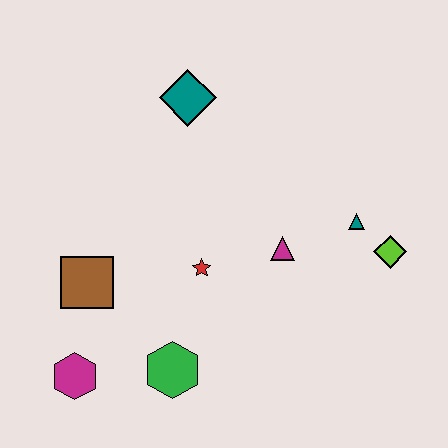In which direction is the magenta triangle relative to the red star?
The magenta triangle is to the right of the red star.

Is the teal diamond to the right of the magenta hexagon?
Yes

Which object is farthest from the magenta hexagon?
The lime diamond is farthest from the magenta hexagon.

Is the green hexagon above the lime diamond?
No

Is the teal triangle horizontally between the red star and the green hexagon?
No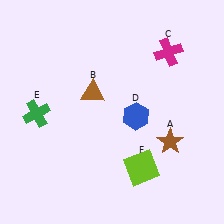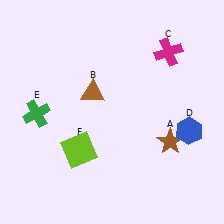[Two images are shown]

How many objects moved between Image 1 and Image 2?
2 objects moved between the two images.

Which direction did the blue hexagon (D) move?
The blue hexagon (D) moved right.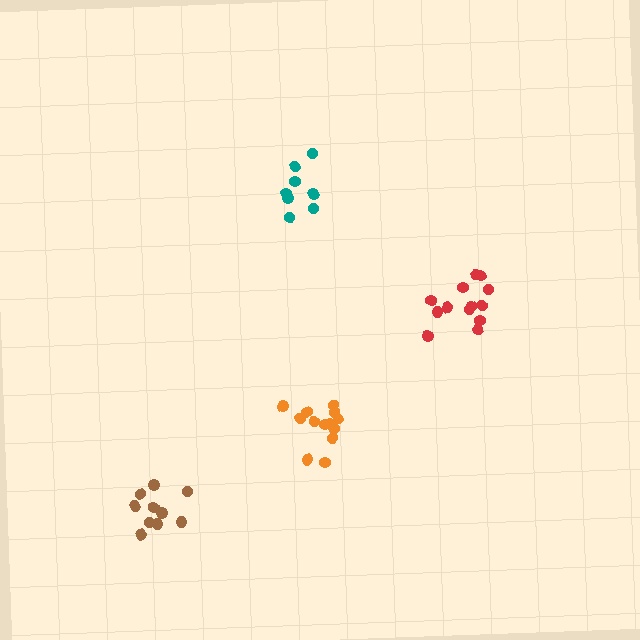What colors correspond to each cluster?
The clusters are colored: teal, orange, red, brown.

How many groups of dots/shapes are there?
There are 4 groups.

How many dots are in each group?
Group 1: 8 dots, Group 2: 13 dots, Group 3: 13 dots, Group 4: 10 dots (44 total).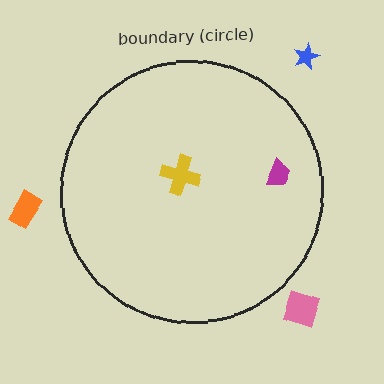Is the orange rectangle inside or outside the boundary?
Outside.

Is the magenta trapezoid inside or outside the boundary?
Inside.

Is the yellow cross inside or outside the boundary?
Inside.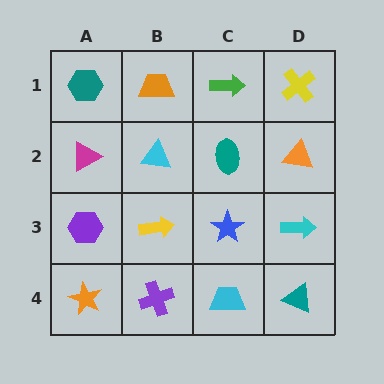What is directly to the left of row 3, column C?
A yellow arrow.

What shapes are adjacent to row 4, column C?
A blue star (row 3, column C), a purple cross (row 4, column B), a teal triangle (row 4, column D).